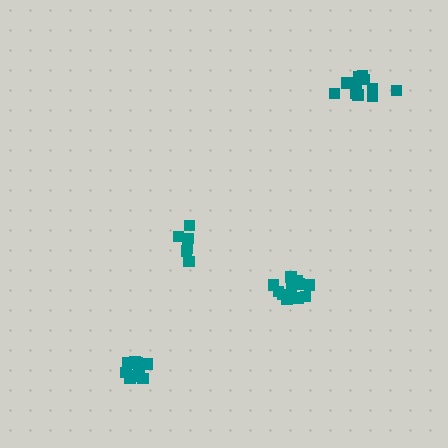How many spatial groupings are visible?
There are 4 spatial groupings.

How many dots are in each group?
Group 1: 12 dots, Group 2: 11 dots, Group 3: 6 dots, Group 4: 9 dots (38 total).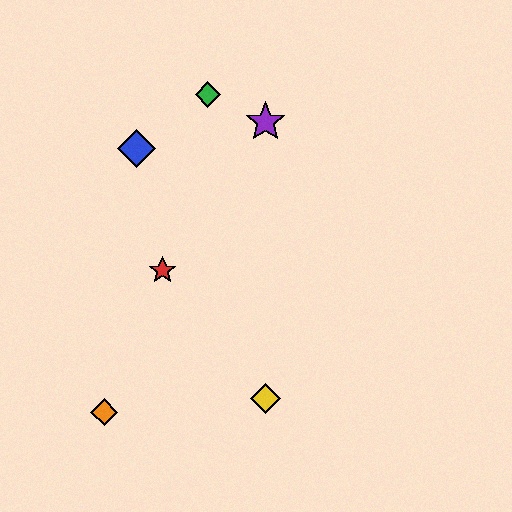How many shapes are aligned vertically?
2 shapes (the yellow diamond, the purple star) are aligned vertically.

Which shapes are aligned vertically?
The yellow diamond, the purple star are aligned vertically.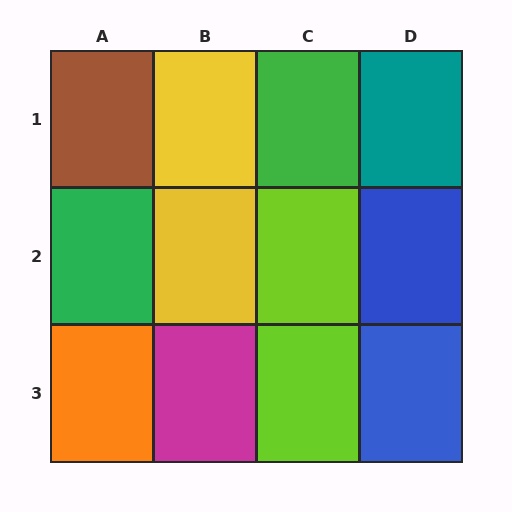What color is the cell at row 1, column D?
Teal.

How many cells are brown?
1 cell is brown.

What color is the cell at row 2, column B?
Yellow.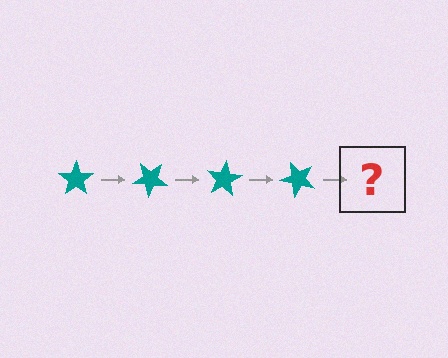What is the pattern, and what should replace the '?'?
The pattern is that the star rotates 40 degrees each step. The '?' should be a teal star rotated 160 degrees.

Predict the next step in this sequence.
The next step is a teal star rotated 160 degrees.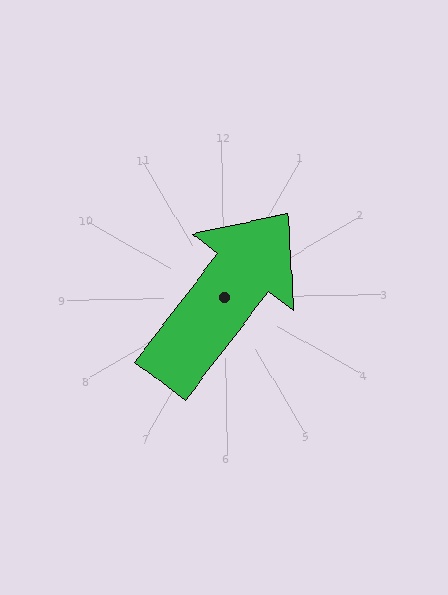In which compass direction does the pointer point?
Northeast.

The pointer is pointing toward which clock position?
Roughly 1 o'clock.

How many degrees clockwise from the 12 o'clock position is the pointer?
Approximately 38 degrees.